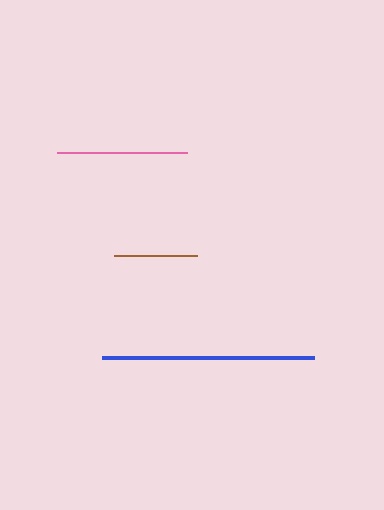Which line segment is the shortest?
The brown line is the shortest at approximately 83 pixels.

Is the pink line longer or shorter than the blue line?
The blue line is longer than the pink line.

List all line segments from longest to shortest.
From longest to shortest: blue, pink, brown.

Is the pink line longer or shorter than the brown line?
The pink line is longer than the brown line.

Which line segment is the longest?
The blue line is the longest at approximately 212 pixels.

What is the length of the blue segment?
The blue segment is approximately 212 pixels long.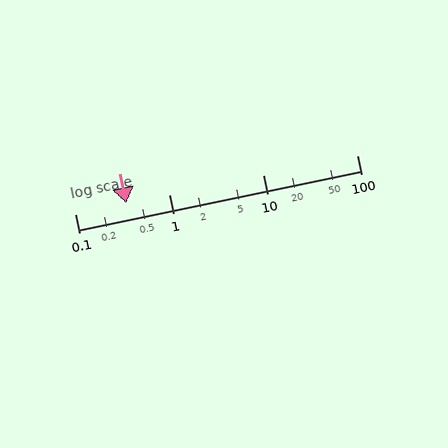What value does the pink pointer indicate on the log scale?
The pointer indicates approximately 0.35.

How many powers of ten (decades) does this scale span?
The scale spans 3 decades, from 0.1 to 100.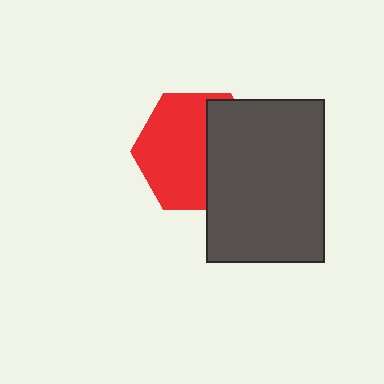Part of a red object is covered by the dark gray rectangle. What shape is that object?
It is a hexagon.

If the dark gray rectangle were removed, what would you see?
You would see the complete red hexagon.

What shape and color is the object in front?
The object in front is a dark gray rectangle.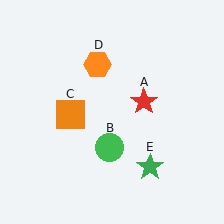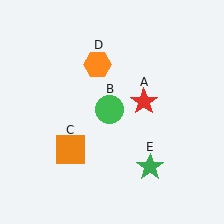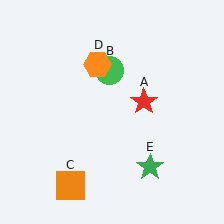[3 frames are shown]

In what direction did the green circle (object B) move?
The green circle (object B) moved up.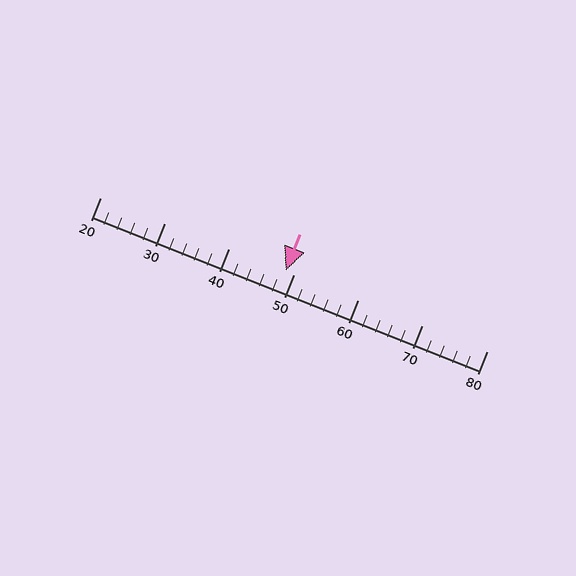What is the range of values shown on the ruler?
The ruler shows values from 20 to 80.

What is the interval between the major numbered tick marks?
The major tick marks are spaced 10 units apart.